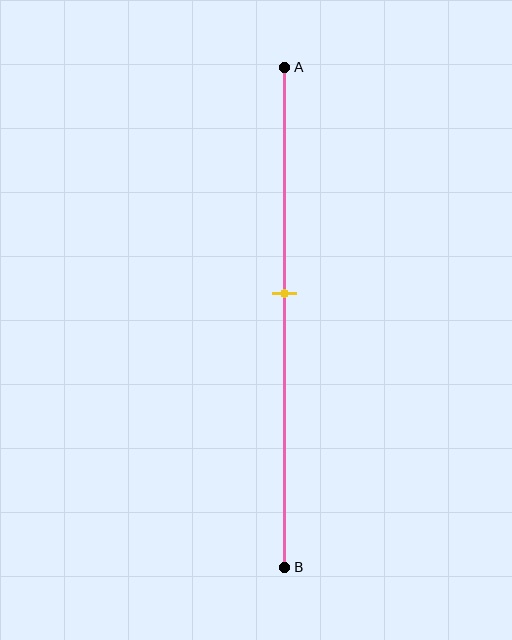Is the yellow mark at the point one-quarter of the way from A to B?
No, the mark is at about 45% from A, not at the 25% one-quarter point.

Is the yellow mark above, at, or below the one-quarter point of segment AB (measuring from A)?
The yellow mark is below the one-quarter point of segment AB.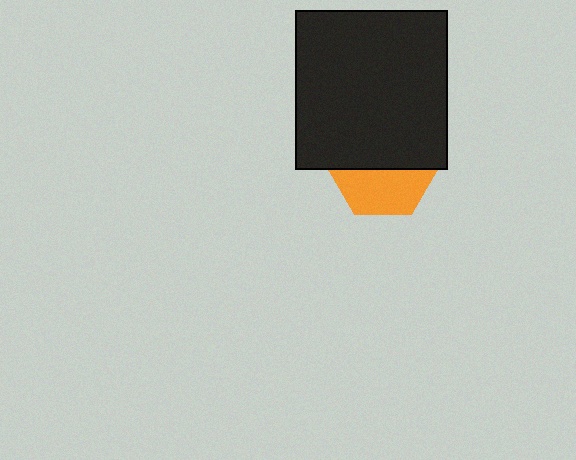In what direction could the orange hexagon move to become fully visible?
The orange hexagon could move down. That would shift it out from behind the black rectangle entirely.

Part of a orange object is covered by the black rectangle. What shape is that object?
It is a hexagon.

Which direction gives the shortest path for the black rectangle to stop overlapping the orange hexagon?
Moving up gives the shortest separation.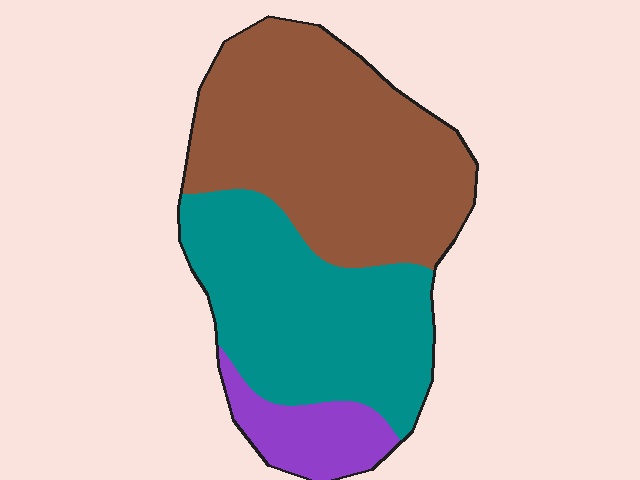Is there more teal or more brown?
Brown.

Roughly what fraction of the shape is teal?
Teal takes up about two fifths (2/5) of the shape.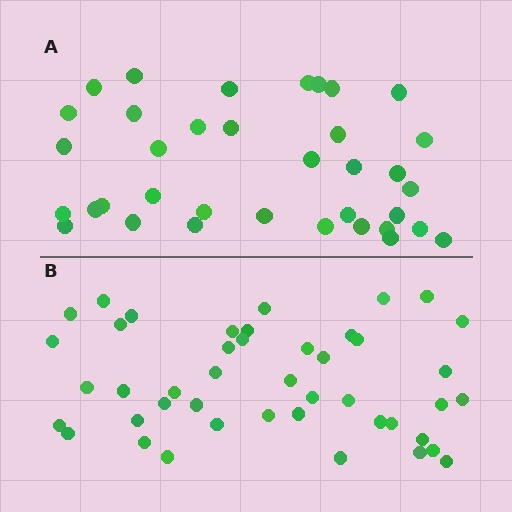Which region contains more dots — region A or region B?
Region B (the bottom region) has more dots.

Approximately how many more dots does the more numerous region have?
Region B has roughly 8 or so more dots than region A.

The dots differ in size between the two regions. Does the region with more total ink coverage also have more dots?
No. Region A has more total ink coverage because its dots are larger, but region B actually contains more individual dots. Total area can be misleading — the number of items is what matters here.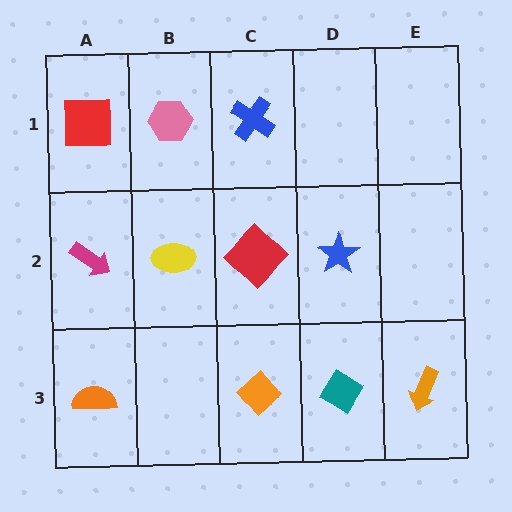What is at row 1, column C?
A blue cross.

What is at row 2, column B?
A yellow ellipse.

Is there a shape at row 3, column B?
No, that cell is empty.